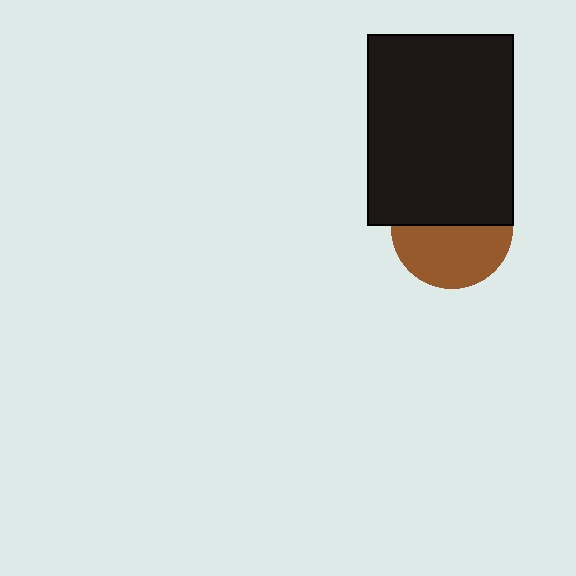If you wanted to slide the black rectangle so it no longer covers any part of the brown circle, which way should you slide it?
Slide it up — that is the most direct way to separate the two shapes.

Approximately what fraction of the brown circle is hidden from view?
Roughly 47% of the brown circle is hidden behind the black rectangle.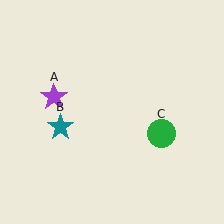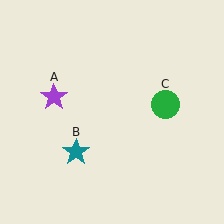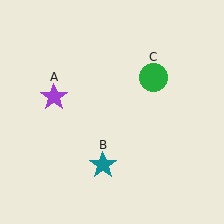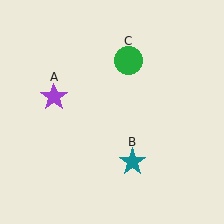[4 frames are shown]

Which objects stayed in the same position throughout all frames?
Purple star (object A) remained stationary.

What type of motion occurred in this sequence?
The teal star (object B), green circle (object C) rotated counterclockwise around the center of the scene.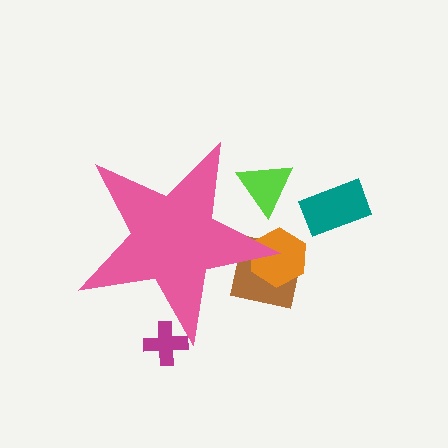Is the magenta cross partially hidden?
Yes, the magenta cross is partially hidden behind the pink star.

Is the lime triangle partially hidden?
Yes, the lime triangle is partially hidden behind the pink star.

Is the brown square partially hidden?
Yes, the brown square is partially hidden behind the pink star.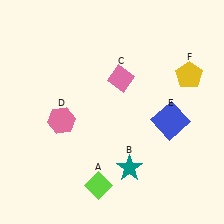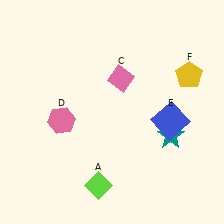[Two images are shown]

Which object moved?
The teal star (B) moved right.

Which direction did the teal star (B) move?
The teal star (B) moved right.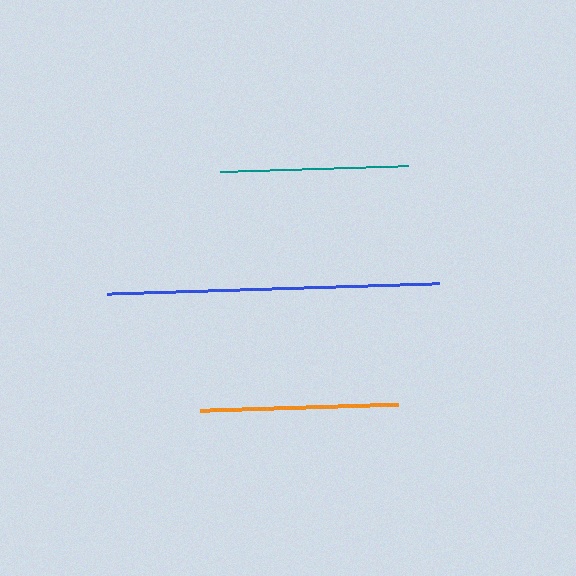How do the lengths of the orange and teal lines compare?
The orange and teal lines are approximately the same length.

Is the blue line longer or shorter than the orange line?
The blue line is longer than the orange line.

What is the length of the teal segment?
The teal segment is approximately 188 pixels long.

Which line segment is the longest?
The blue line is the longest at approximately 332 pixels.